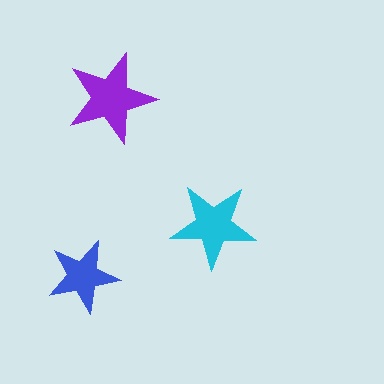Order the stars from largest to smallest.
the purple one, the cyan one, the blue one.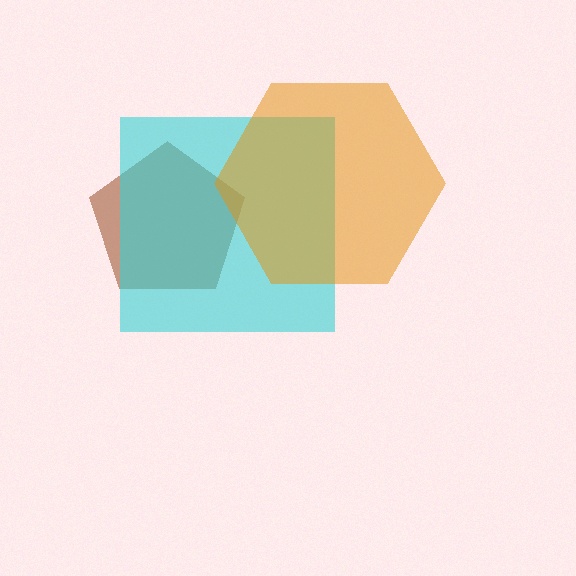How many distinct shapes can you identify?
There are 3 distinct shapes: a brown pentagon, a cyan square, an orange hexagon.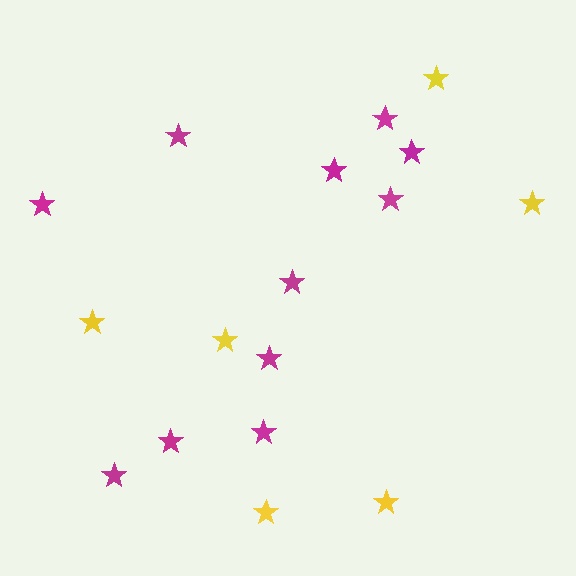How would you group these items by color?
There are 2 groups: one group of magenta stars (11) and one group of yellow stars (6).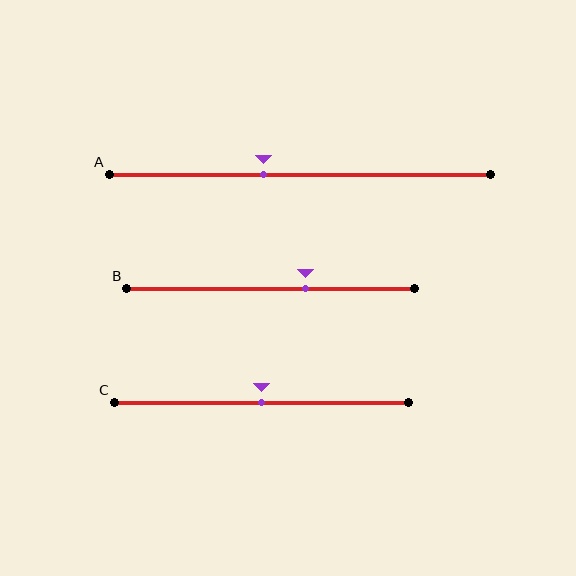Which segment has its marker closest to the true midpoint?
Segment C has its marker closest to the true midpoint.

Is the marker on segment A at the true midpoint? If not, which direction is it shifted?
No, the marker on segment A is shifted to the left by about 9% of the segment length.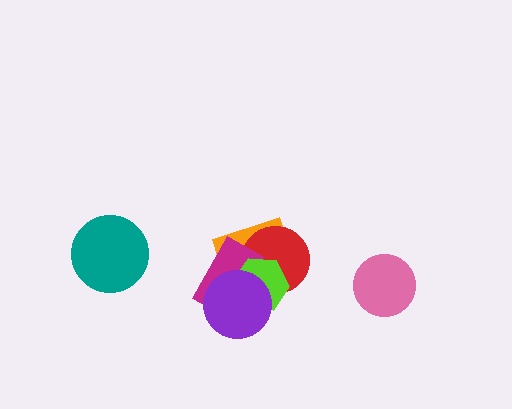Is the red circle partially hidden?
Yes, it is partially covered by another shape.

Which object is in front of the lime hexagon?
The purple circle is in front of the lime hexagon.